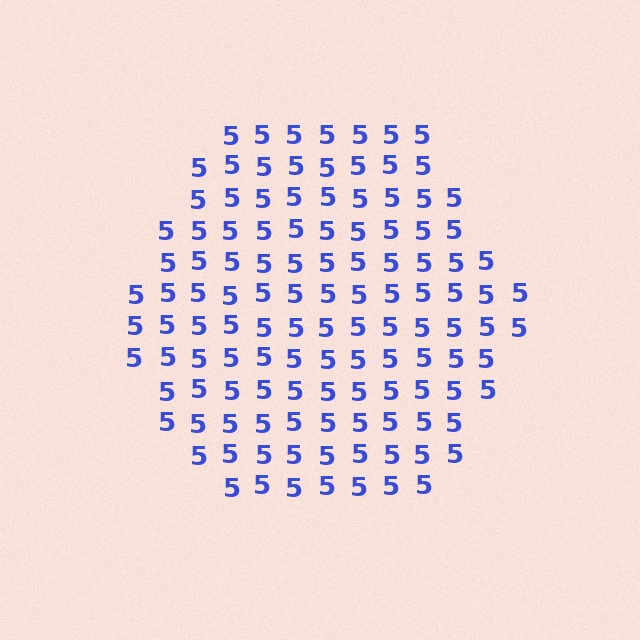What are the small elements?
The small elements are digit 5's.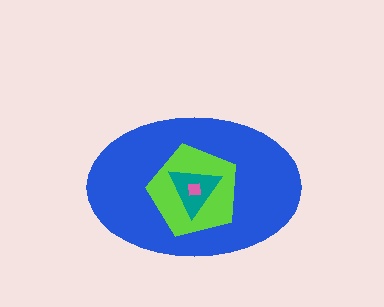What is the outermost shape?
The blue ellipse.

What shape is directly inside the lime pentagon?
The teal triangle.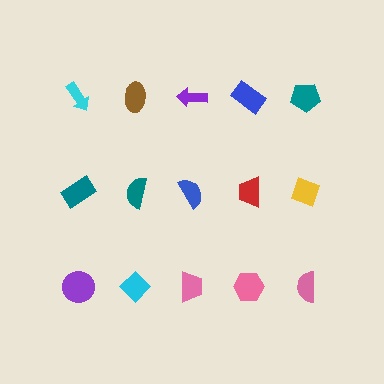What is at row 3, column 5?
A pink semicircle.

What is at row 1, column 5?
A teal pentagon.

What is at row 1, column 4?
A blue rectangle.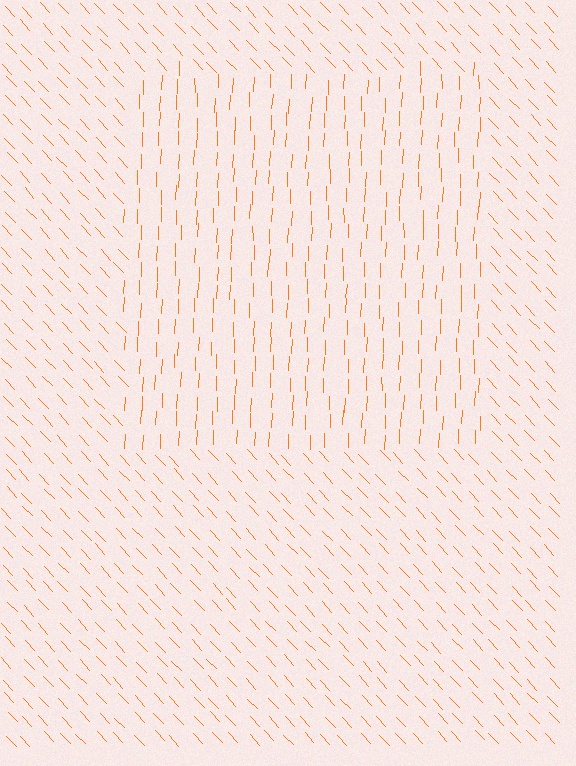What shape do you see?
I see a rectangle.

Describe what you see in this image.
The image is filled with small orange line segments. A rectangle region in the image has lines oriented differently from the surrounding lines, creating a visible texture boundary.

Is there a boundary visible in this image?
Yes, there is a texture boundary formed by a change in line orientation.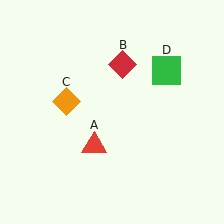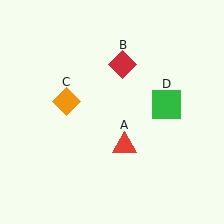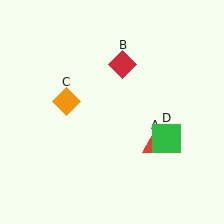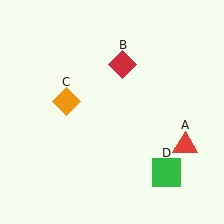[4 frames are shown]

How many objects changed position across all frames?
2 objects changed position: red triangle (object A), green square (object D).